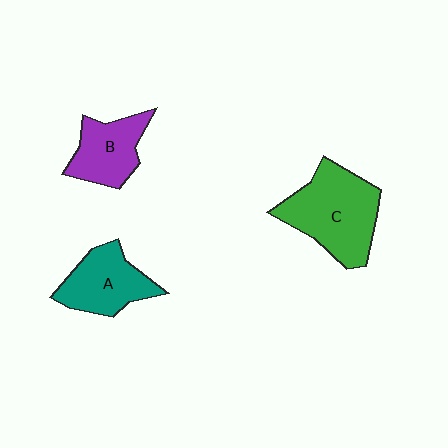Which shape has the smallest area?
Shape B (purple).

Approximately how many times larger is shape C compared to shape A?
Approximately 1.5 times.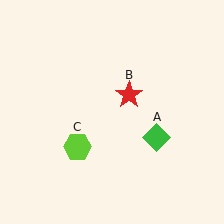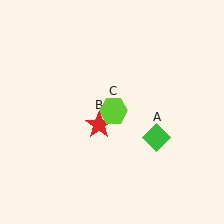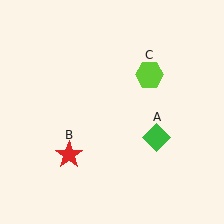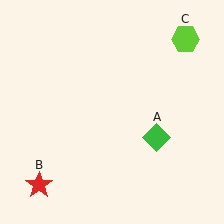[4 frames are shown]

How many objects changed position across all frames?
2 objects changed position: red star (object B), lime hexagon (object C).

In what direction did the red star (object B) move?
The red star (object B) moved down and to the left.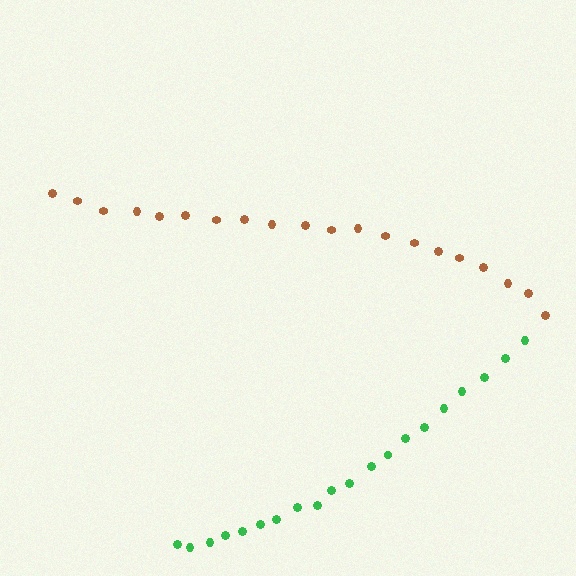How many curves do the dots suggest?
There are 2 distinct paths.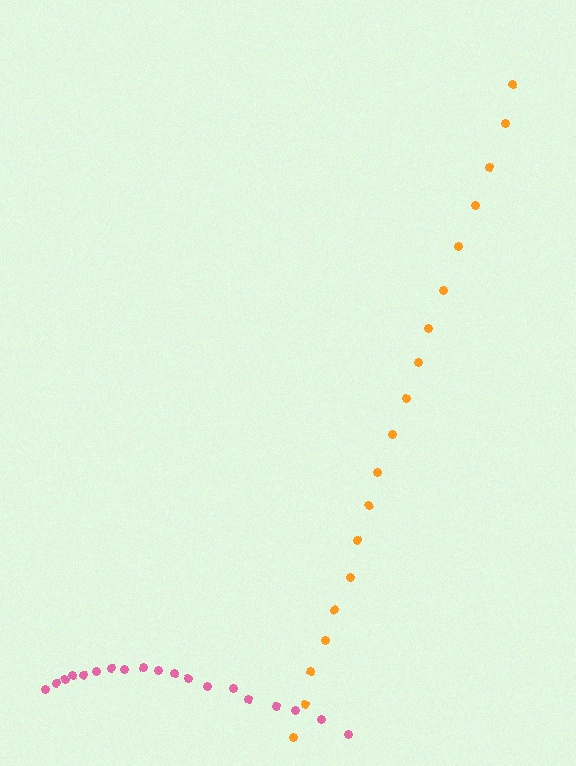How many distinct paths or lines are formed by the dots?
There are 2 distinct paths.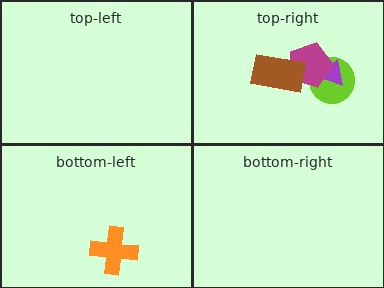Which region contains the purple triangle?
The top-right region.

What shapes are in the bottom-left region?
The orange cross.